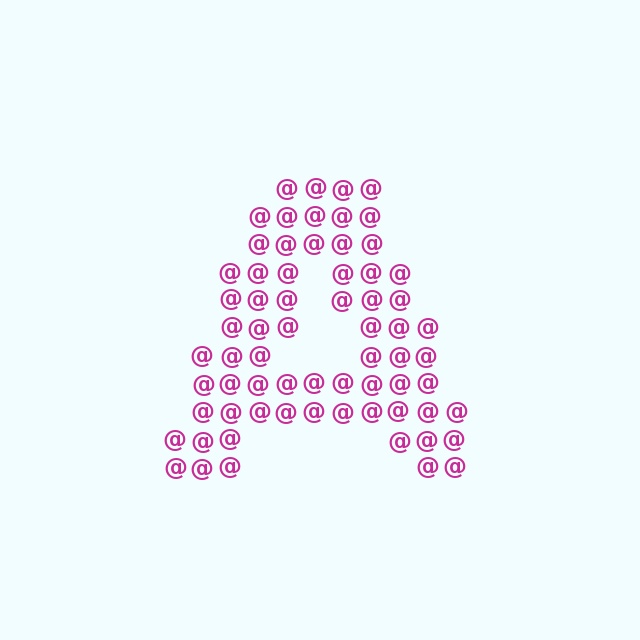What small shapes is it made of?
It is made of small at signs.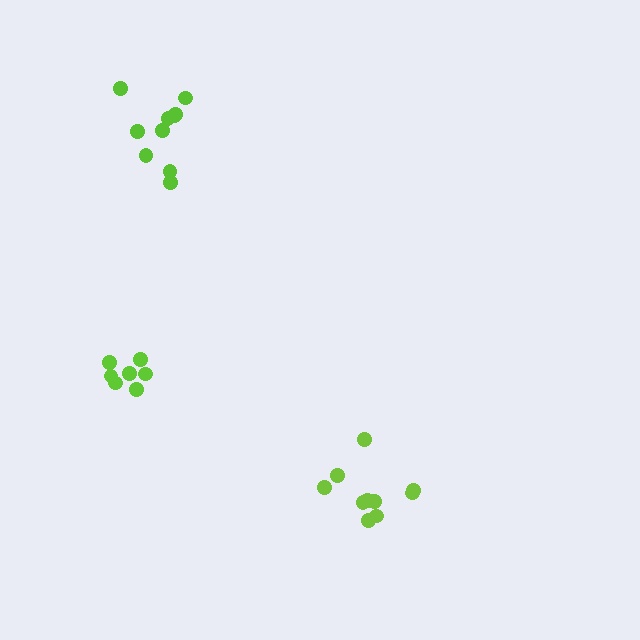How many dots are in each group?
Group 1: 10 dots, Group 2: 10 dots, Group 3: 7 dots (27 total).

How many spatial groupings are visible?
There are 3 spatial groupings.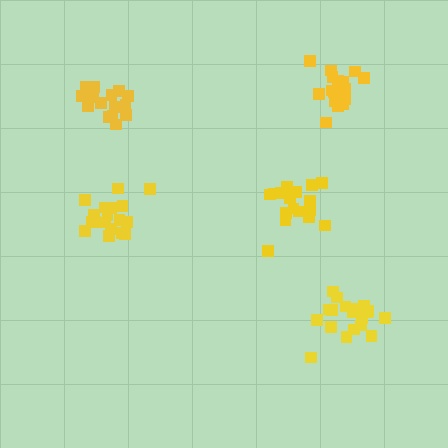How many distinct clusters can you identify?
There are 5 distinct clusters.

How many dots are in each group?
Group 1: 18 dots, Group 2: 19 dots, Group 3: 20 dots, Group 4: 17 dots, Group 5: 16 dots (90 total).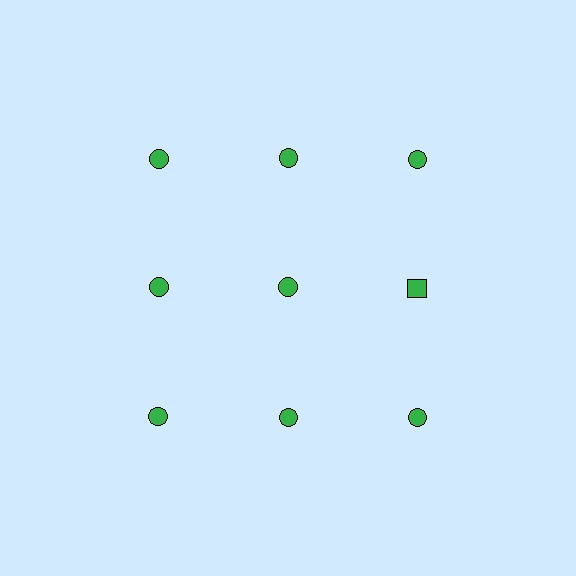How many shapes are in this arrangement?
There are 9 shapes arranged in a grid pattern.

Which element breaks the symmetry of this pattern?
The green square in the second row, center column breaks the symmetry. All other shapes are green circles.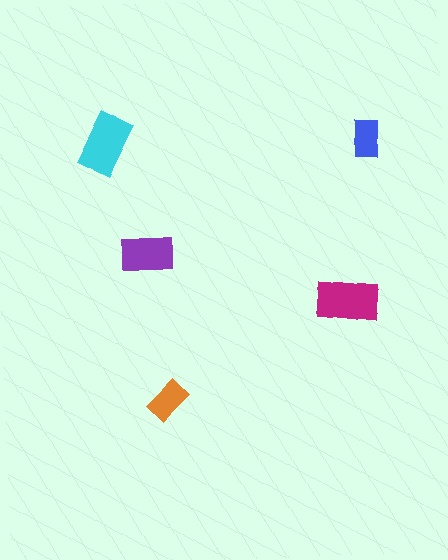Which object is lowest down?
The orange rectangle is bottommost.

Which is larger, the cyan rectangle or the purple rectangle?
The cyan one.